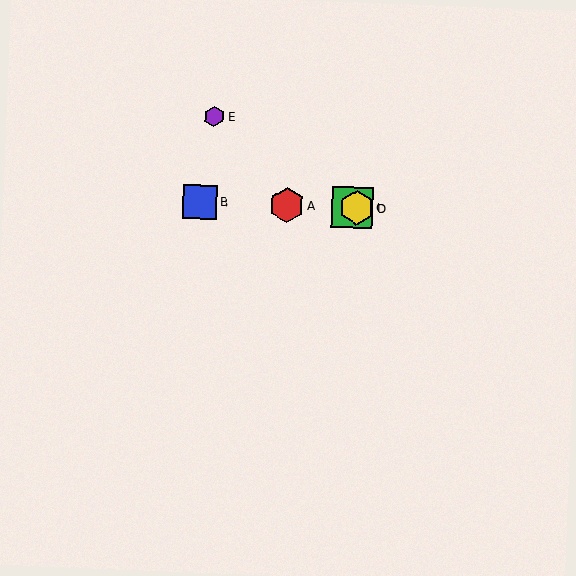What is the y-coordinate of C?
Object C is at y≈208.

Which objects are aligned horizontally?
Objects A, B, C, D are aligned horizontally.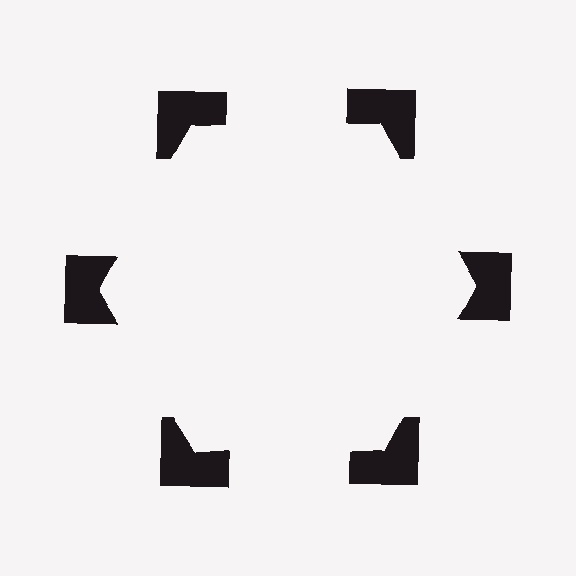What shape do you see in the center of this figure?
An illusory hexagon — its edges are inferred from the aligned wedge cuts in the notched squares, not physically drawn.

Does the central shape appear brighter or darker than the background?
It typically appears slightly brighter than the background, even though no actual brightness change is drawn.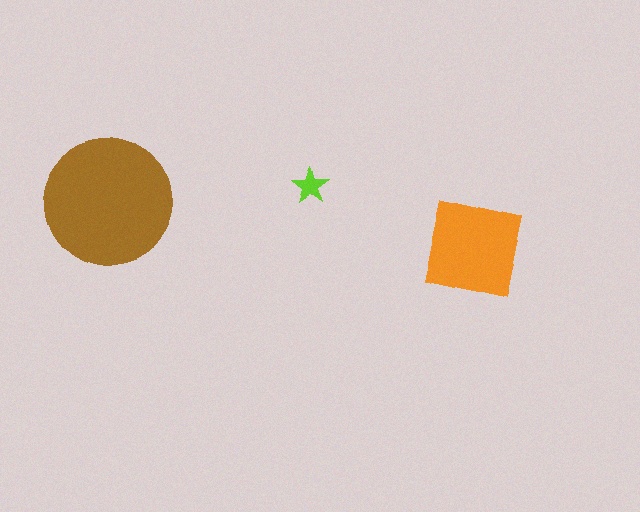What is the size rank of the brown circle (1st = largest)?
1st.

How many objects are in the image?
There are 3 objects in the image.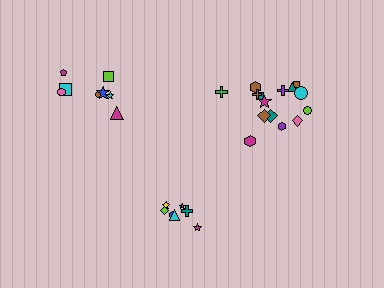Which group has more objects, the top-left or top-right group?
The top-right group.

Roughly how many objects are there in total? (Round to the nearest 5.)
Roughly 30 objects in total.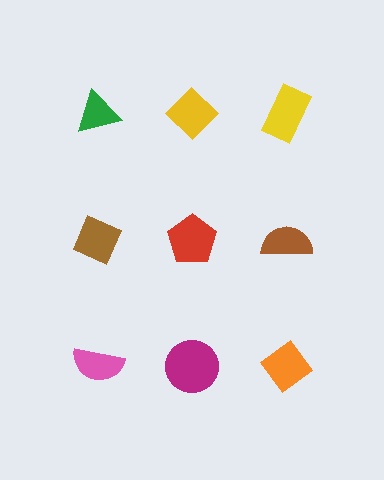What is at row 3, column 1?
A pink semicircle.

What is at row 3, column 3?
An orange diamond.